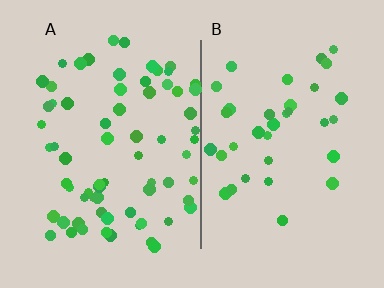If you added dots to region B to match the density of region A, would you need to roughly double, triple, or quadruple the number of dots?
Approximately double.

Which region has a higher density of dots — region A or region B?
A (the left).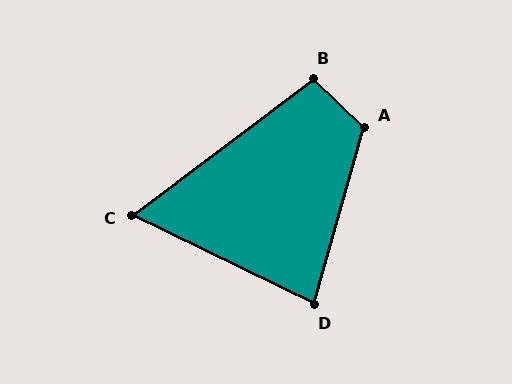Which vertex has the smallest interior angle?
C, at approximately 63 degrees.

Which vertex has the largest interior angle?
A, at approximately 117 degrees.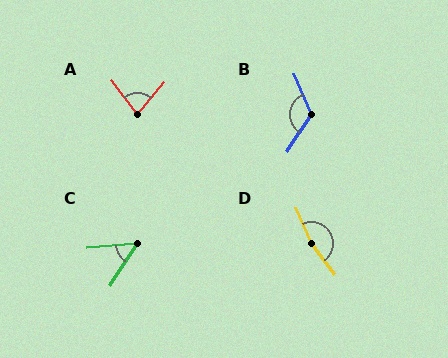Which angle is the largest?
D, at approximately 166 degrees.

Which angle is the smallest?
C, at approximately 52 degrees.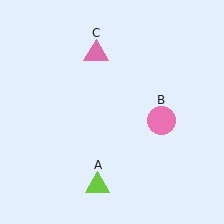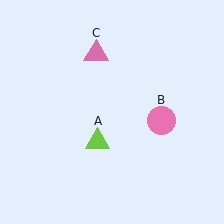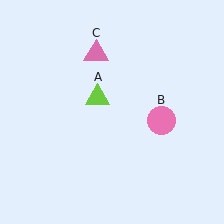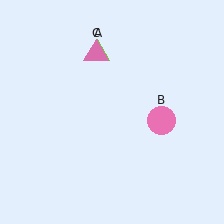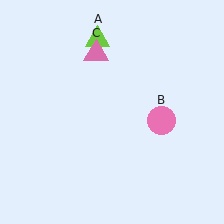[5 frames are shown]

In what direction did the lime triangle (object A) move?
The lime triangle (object A) moved up.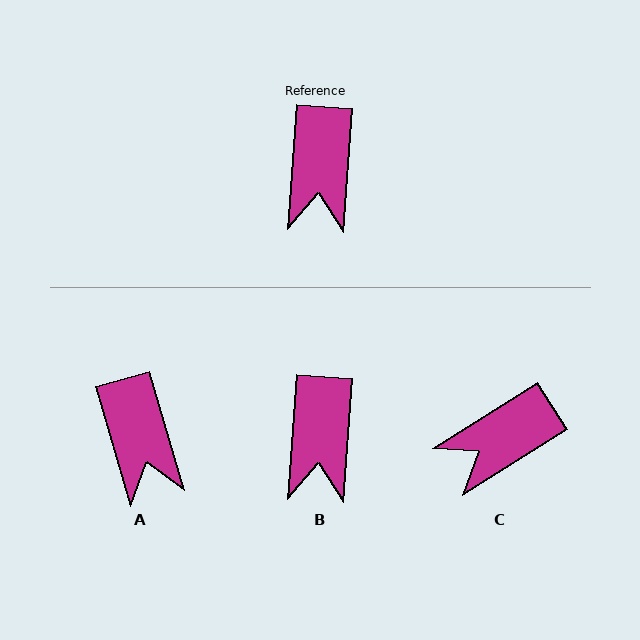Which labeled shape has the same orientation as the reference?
B.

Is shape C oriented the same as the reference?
No, it is off by about 54 degrees.